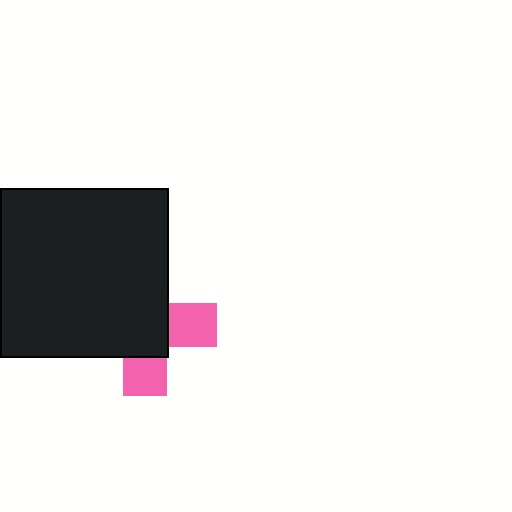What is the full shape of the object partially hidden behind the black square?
The partially hidden object is a pink cross.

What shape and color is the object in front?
The object in front is a black square.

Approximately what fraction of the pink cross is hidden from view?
Roughly 64% of the pink cross is hidden behind the black square.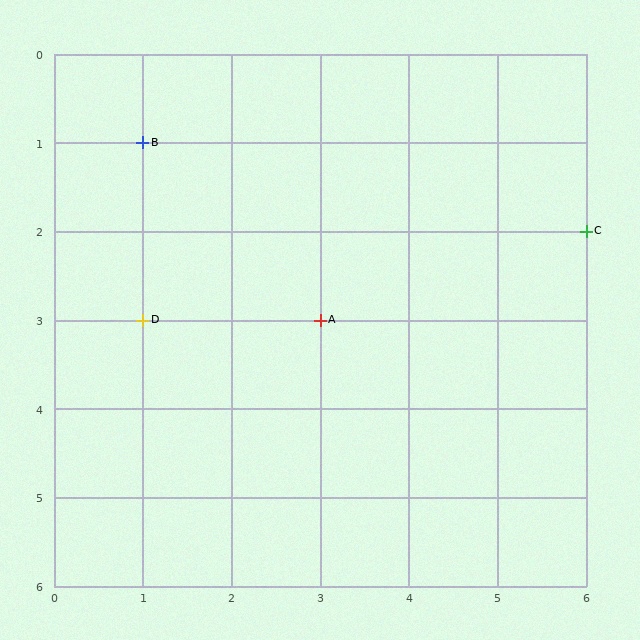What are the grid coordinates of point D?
Point D is at grid coordinates (1, 3).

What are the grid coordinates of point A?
Point A is at grid coordinates (3, 3).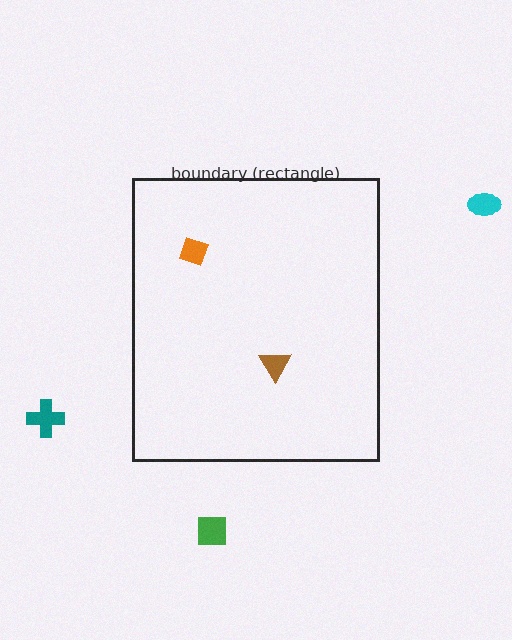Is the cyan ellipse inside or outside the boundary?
Outside.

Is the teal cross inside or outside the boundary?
Outside.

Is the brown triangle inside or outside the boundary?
Inside.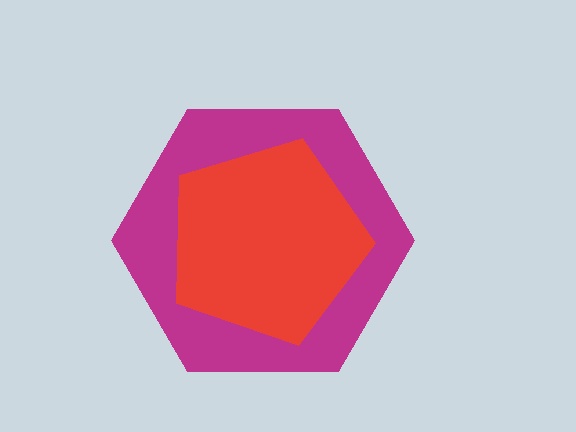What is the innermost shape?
The red pentagon.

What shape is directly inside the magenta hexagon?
The red pentagon.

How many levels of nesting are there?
2.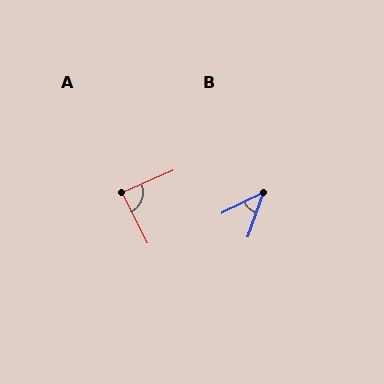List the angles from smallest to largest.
B (44°), A (87°).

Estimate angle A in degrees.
Approximately 87 degrees.